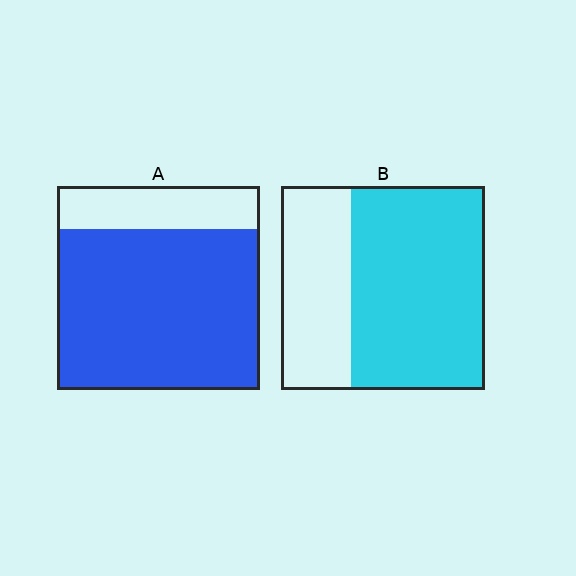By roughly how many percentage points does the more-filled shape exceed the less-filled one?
By roughly 15 percentage points (A over B).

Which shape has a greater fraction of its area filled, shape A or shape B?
Shape A.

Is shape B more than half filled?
Yes.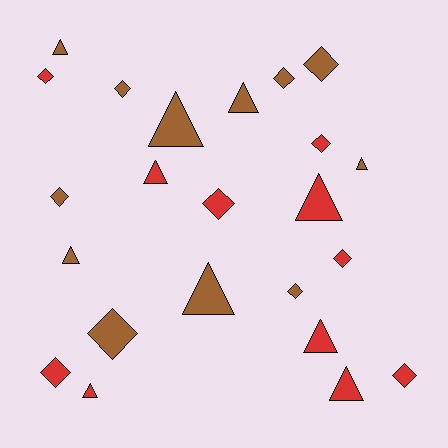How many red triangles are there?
There are 5 red triangles.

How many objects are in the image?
There are 23 objects.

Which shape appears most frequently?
Diamond, with 12 objects.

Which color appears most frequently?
Brown, with 12 objects.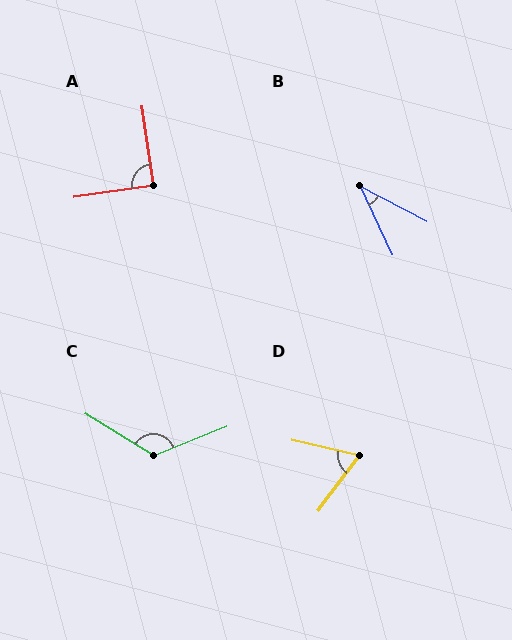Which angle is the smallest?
B, at approximately 37 degrees.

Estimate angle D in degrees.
Approximately 67 degrees.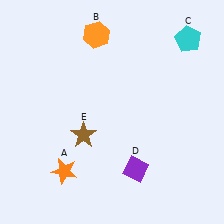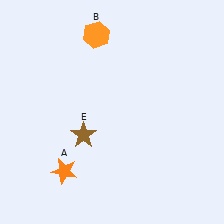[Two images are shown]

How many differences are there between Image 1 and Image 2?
There are 2 differences between the two images.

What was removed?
The purple diamond (D), the cyan pentagon (C) were removed in Image 2.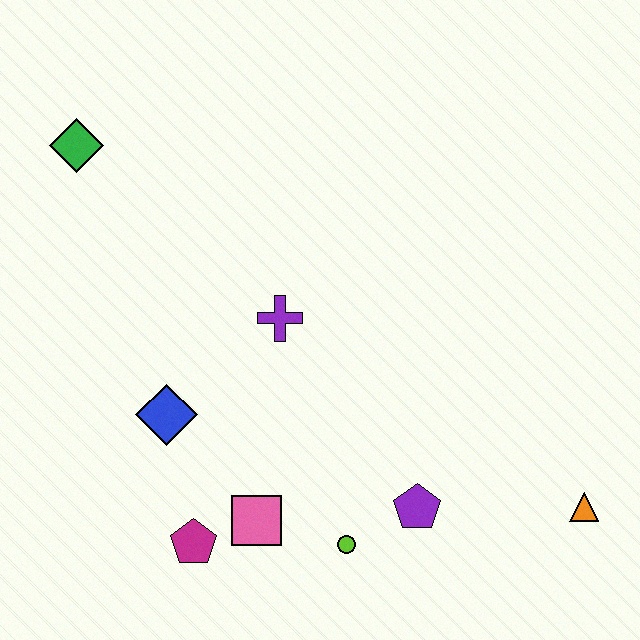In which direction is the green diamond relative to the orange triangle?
The green diamond is to the left of the orange triangle.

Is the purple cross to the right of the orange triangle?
No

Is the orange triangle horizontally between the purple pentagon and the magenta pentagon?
No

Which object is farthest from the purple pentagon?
The green diamond is farthest from the purple pentagon.